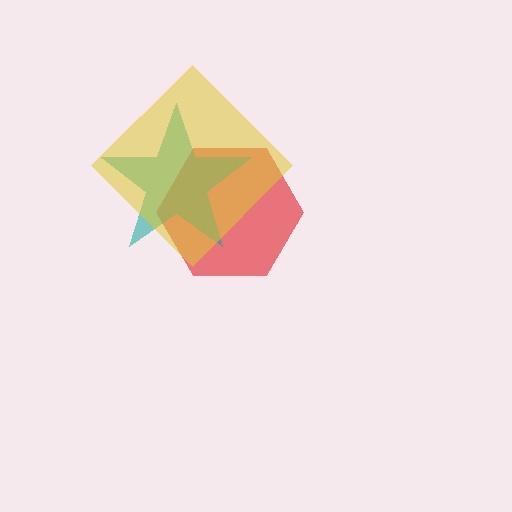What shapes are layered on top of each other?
The layered shapes are: a red hexagon, a teal star, a yellow diamond.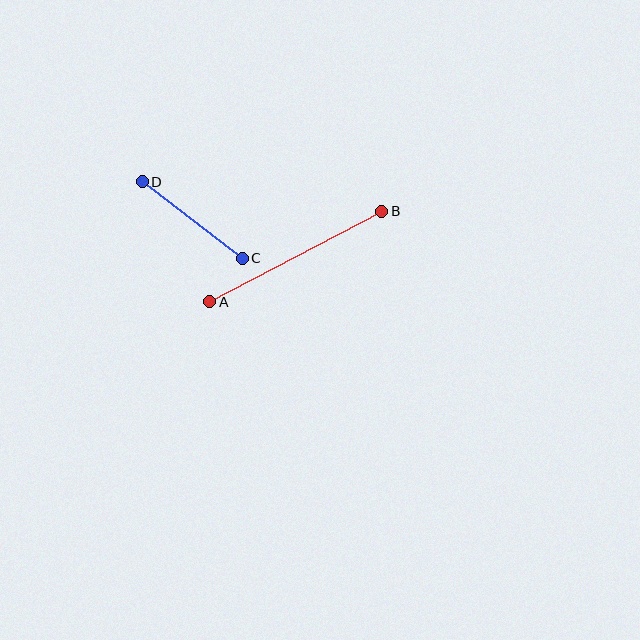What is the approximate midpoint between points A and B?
The midpoint is at approximately (296, 257) pixels.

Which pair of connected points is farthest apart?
Points A and B are farthest apart.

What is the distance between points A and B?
The distance is approximately 195 pixels.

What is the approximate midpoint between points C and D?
The midpoint is at approximately (192, 220) pixels.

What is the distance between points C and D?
The distance is approximately 126 pixels.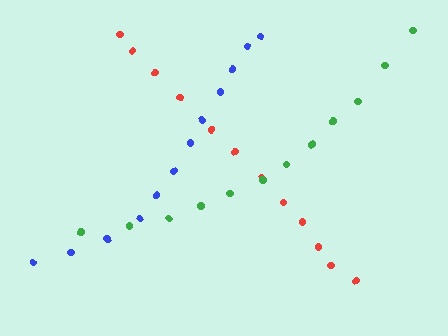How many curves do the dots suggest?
There are 3 distinct paths.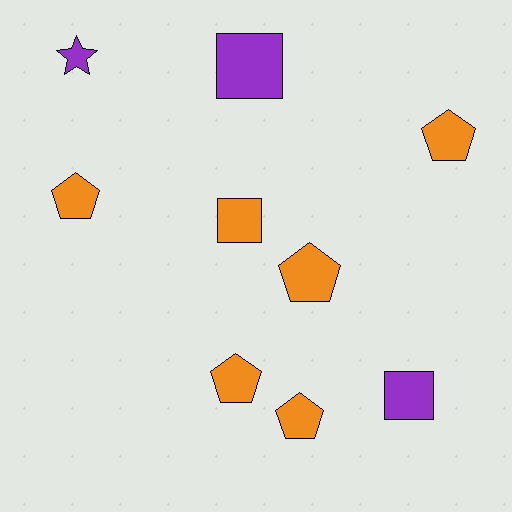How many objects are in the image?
There are 9 objects.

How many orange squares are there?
There is 1 orange square.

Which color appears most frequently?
Orange, with 6 objects.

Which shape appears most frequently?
Pentagon, with 5 objects.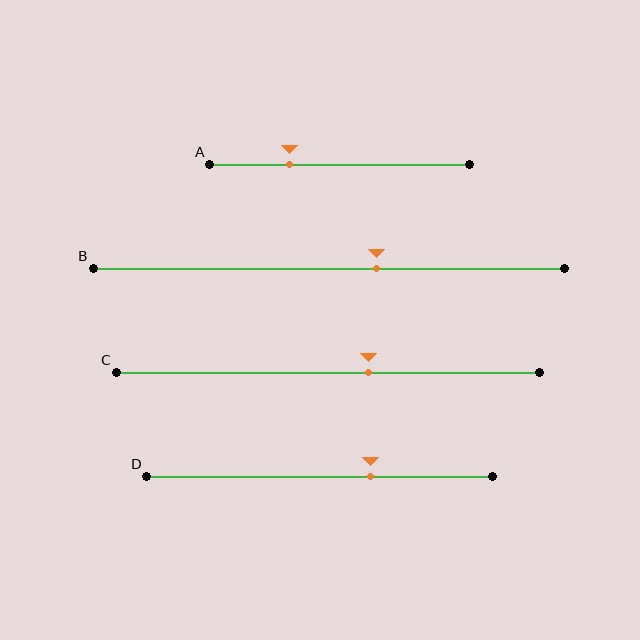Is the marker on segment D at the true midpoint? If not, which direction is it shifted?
No, the marker on segment D is shifted to the right by about 15% of the segment length.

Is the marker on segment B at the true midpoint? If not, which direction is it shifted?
No, the marker on segment B is shifted to the right by about 10% of the segment length.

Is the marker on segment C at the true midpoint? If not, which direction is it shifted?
No, the marker on segment C is shifted to the right by about 9% of the segment length.